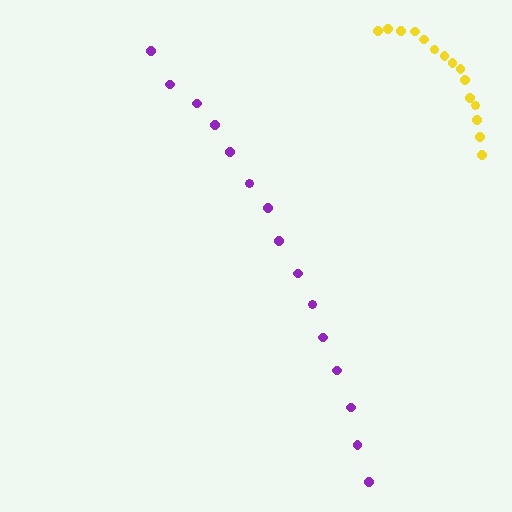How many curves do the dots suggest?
There are 2 distinct paths.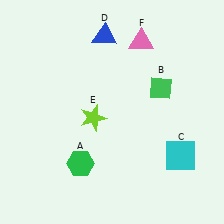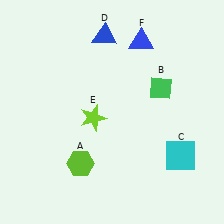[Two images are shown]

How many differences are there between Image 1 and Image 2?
There are 2 differences between the two images.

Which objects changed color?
A changed from green to lime. F changed from pink to blue.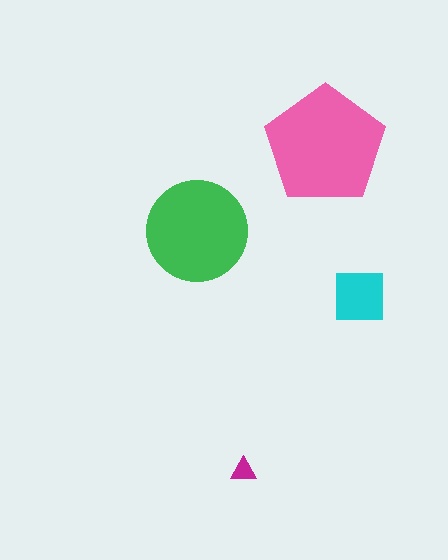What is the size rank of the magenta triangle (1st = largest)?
4th.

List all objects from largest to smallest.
The pink pentagon, the green circle, the cyan square, the magenta triangle.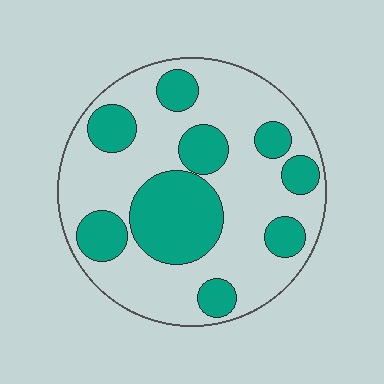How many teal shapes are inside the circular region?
9.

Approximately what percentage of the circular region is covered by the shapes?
Approximately 35%.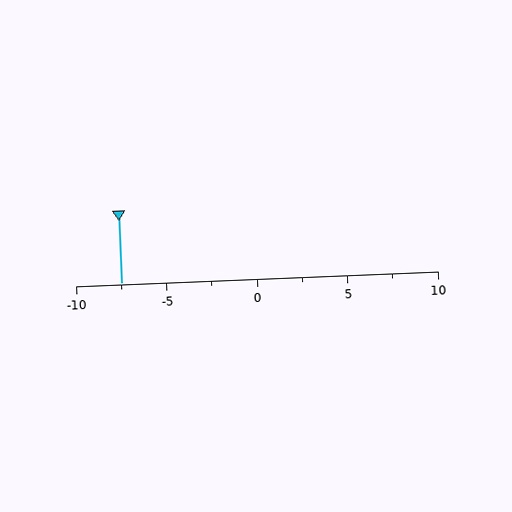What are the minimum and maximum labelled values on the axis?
The axis runs from -10 to 10.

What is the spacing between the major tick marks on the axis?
The major ticks are spaced 5 apart.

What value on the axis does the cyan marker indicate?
The marker indicates approximately -7.5.